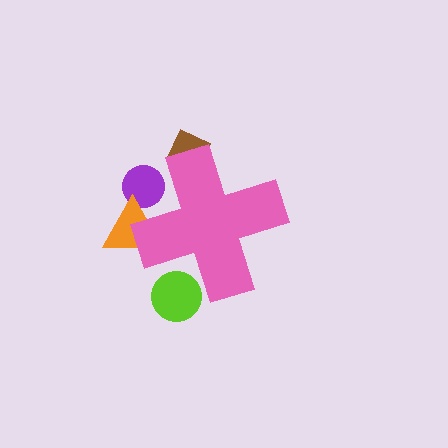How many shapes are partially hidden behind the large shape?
4 shapes are partially hidden.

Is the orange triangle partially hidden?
Yes, the orange triangle is partially hidden behind the pink cross.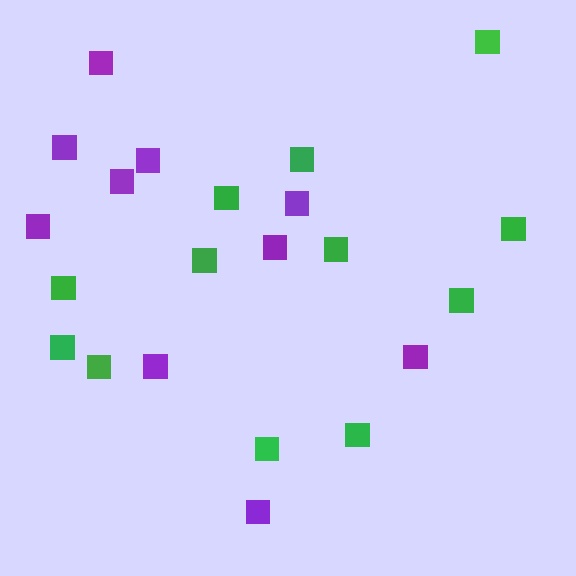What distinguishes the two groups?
There are 2 groups: one group of green squares (12) and one group of purple squares (10).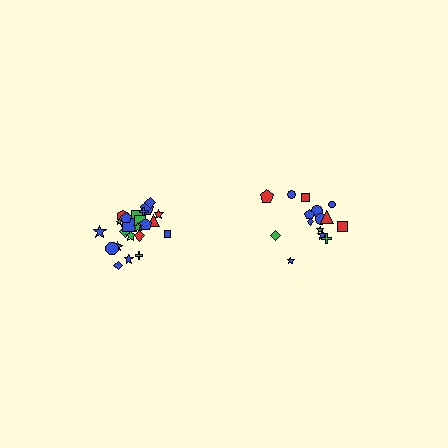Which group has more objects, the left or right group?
The left group.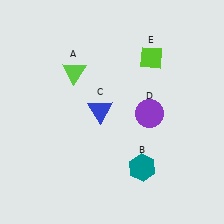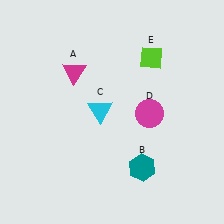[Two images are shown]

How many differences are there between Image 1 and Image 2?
There are 3 differences between the two images.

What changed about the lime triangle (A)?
In Image 1, A is lime. In Image 2, it changed to magenta.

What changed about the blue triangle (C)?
In Image 1, C is blue. In Image 2, it changed to cyan.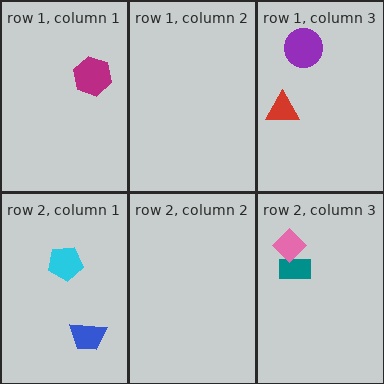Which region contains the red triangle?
The row 1, column 3 region.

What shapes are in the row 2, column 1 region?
The cyan pentagon, the blue trapezoid.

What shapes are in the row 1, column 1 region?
The magenta hexagon.